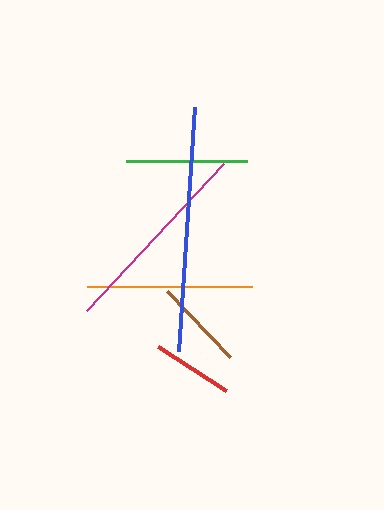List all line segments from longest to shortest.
From longest to shortest: blue, magenta, orange, green, brown, red.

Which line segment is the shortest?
The red line is the shortest at approximately 81 pixels.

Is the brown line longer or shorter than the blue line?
The blue line is longer than the brown line.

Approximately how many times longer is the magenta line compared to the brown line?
The magenta line is approximately 2.2 times the length of the brown line.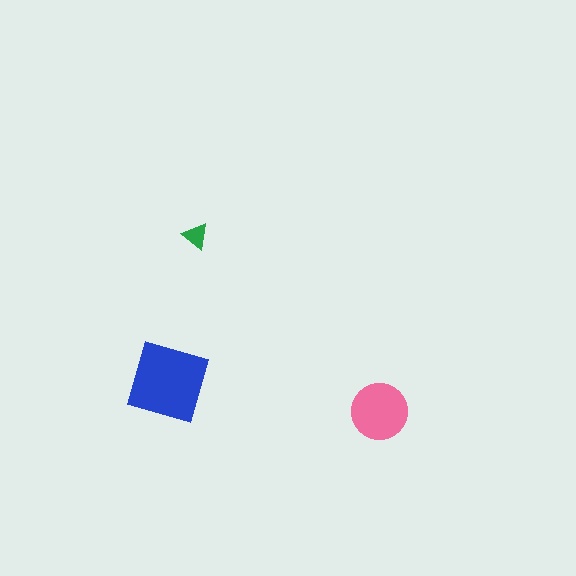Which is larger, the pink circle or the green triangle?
The pink circle.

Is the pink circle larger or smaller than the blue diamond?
Smaller.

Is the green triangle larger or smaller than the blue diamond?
Smaller.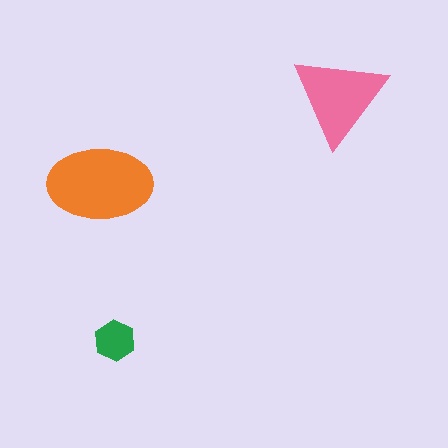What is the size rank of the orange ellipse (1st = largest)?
1st.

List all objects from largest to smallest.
The orange ellipse, the pink triangle, the green hexagon.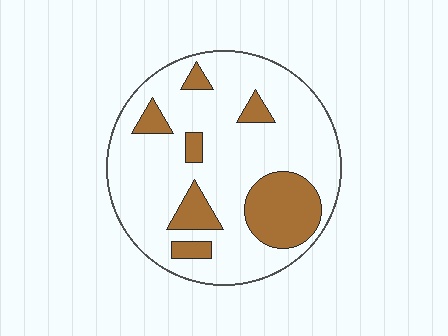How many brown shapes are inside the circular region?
7.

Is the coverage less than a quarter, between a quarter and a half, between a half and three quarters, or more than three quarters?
Less than a quarter.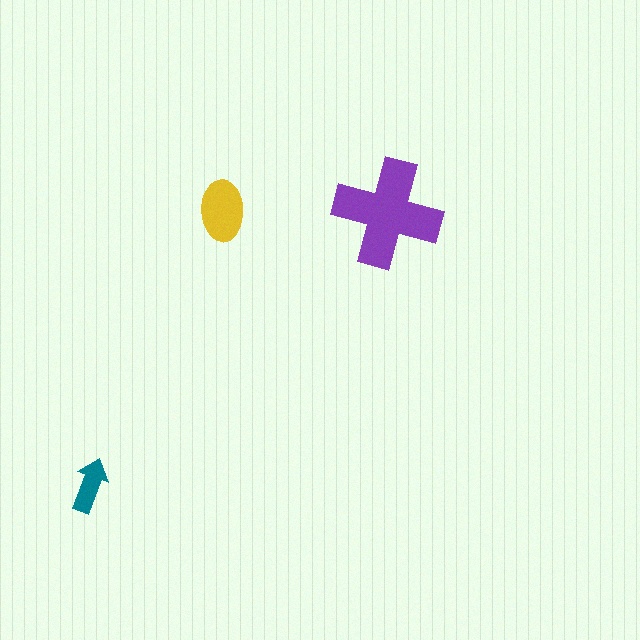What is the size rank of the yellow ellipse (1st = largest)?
2nd.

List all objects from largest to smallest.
The purple cross, the yellow ellipse, the teal arrow.